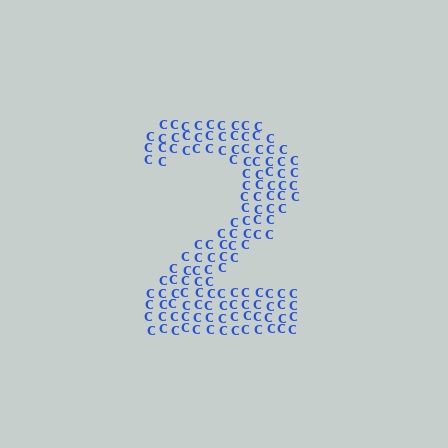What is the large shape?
The large shape is the digit 2.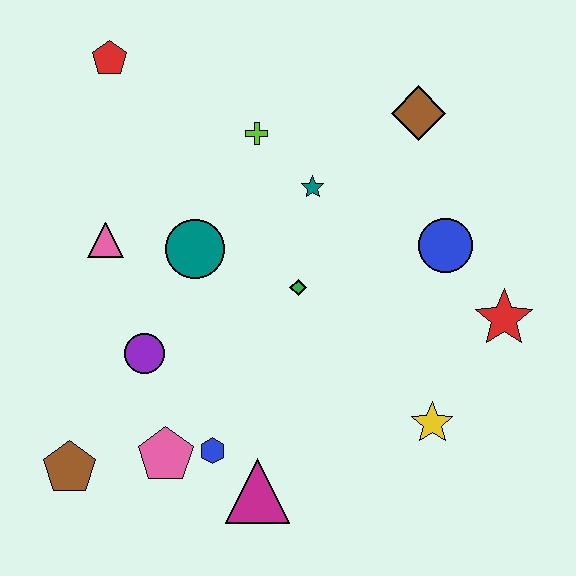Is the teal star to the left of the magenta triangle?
No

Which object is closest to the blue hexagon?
The pink pentagon is closest to the blue hexagon.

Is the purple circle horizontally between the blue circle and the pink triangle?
Yes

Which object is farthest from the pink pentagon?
The brown diamond is farthest from the pink pentagon.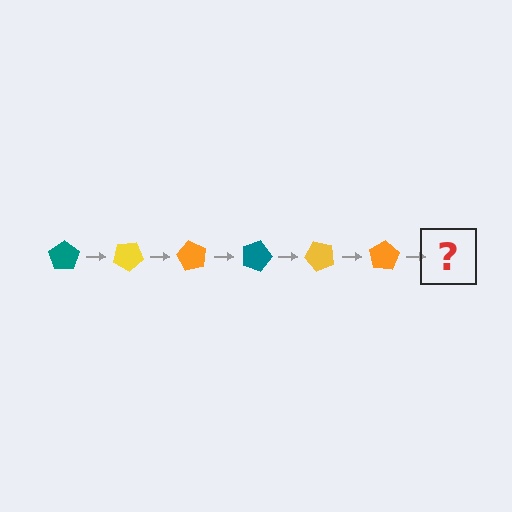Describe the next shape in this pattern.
It should be a teal pentagon, rotated 180 degrees from the start.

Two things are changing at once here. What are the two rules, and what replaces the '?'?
The two rules are that it rotates 30 degrees each step and the color cycles through teal, yellow, and orange. The '?' should be a teal pentagon, rotated 180 degrees from the start.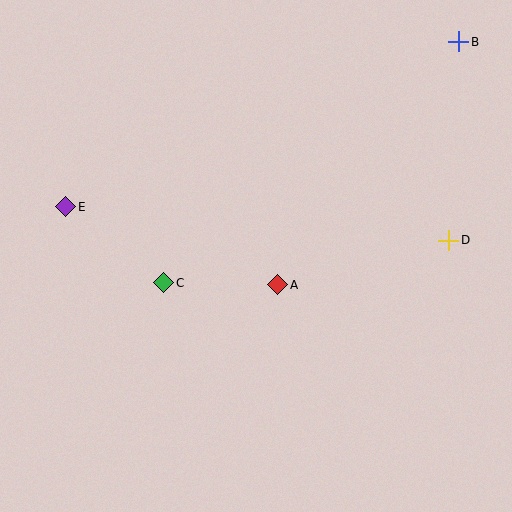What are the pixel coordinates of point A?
Point A is at (278, 285).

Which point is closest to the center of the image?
Point A at (278, 285) is closest to the center.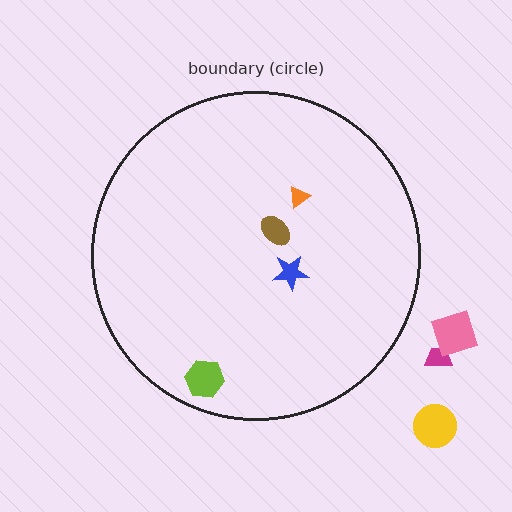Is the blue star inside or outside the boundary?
Inside.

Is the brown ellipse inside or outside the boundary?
Inside.